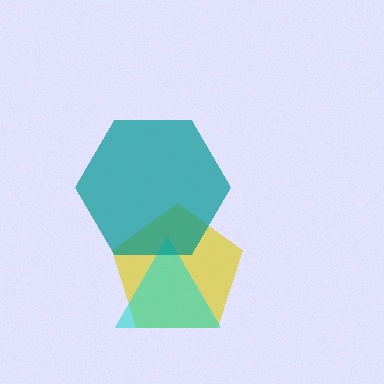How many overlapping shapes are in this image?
There are 3 overlapping shapes in the image.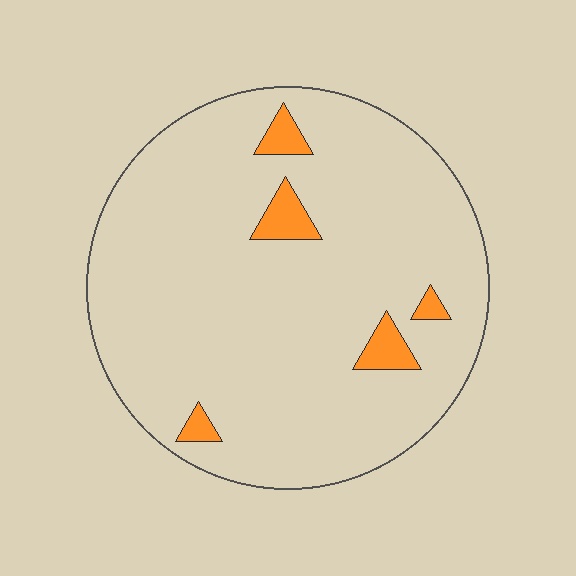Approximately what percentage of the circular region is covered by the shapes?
Approximately 5%.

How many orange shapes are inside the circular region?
5.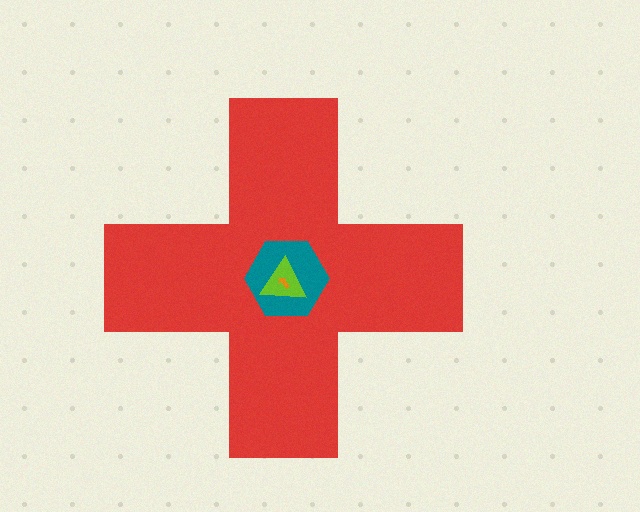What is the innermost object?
The orange arrow.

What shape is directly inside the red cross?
The teal hexagon.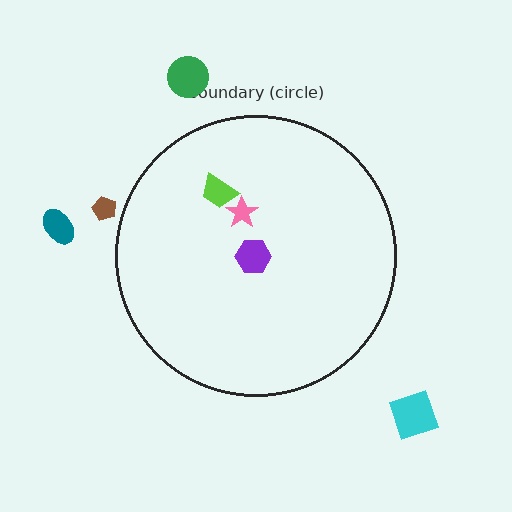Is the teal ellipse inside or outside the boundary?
Outside.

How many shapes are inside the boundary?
3 inside, 4 outside.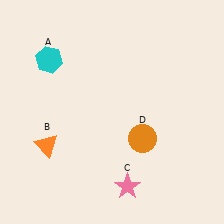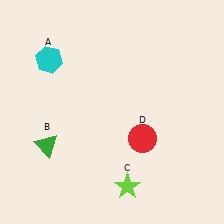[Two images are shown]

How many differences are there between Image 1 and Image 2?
There are 3 differences between the two images.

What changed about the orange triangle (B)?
In Image 1, B is orange. In Image 2, it changed to green.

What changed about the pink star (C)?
In Image 1, C is pink. In Image 2, it changed to lime.